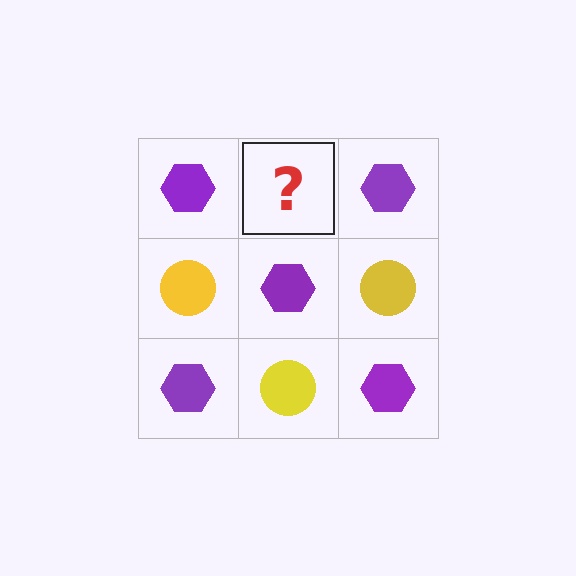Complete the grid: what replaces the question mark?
The question mark should be replaced with a yellow circle.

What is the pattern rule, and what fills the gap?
The rule is that it alternates purple hexagon and yellow circle in a checkerboard pattern. The gap should be filled with a yellow circle.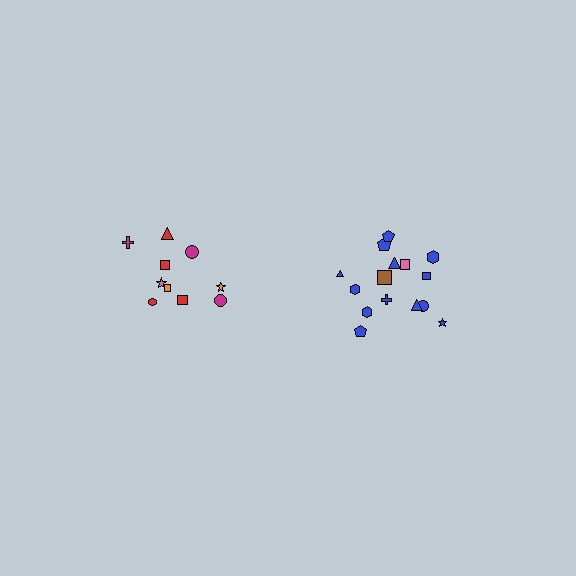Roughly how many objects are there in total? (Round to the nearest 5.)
Roughly 25 objects in total.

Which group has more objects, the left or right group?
The right group.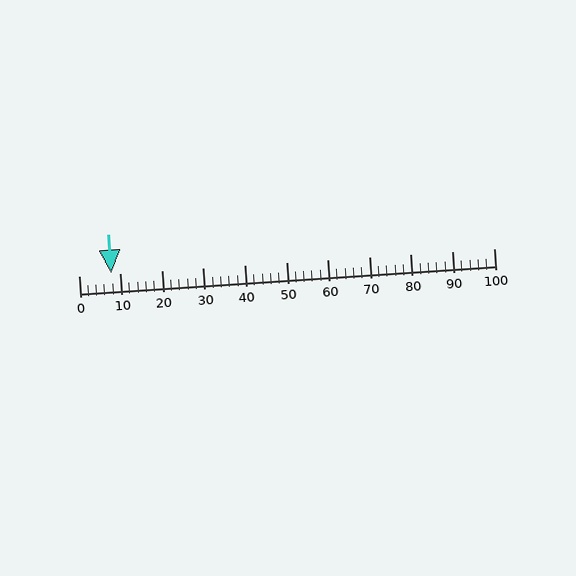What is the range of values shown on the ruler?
The ruler shows values from 0 to 100.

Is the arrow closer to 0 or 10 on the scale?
The arrow is closer to 10.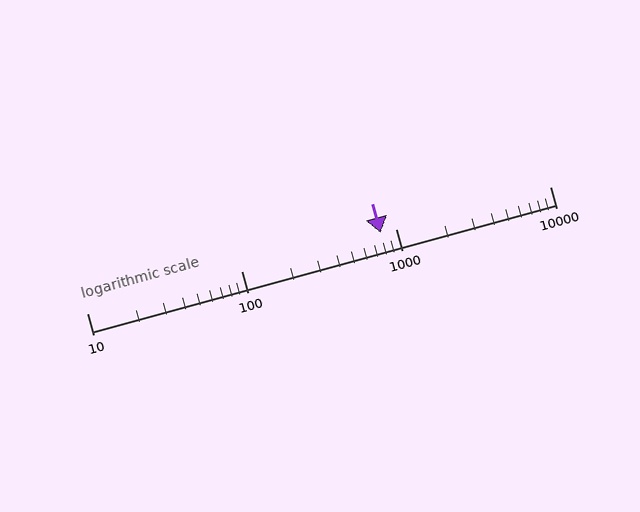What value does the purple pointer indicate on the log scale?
The pointer indicates approximately 800.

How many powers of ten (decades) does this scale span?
The scale spans 3 decades, from 10 to 10000.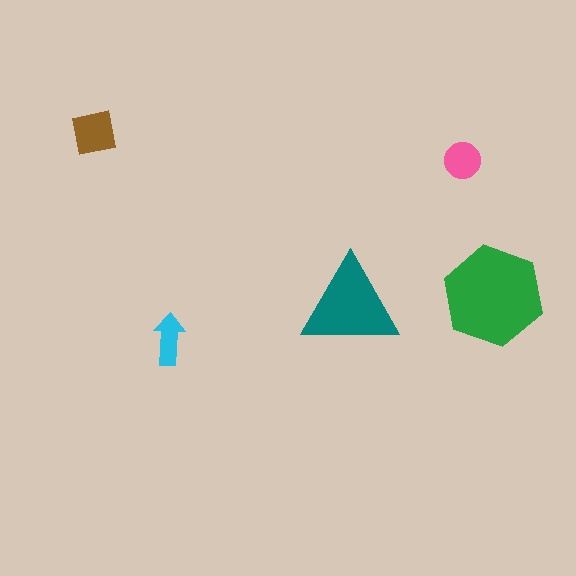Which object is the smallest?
The cyan arrow.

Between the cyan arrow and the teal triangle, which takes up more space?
The teal triangle.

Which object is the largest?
The green hexagon.